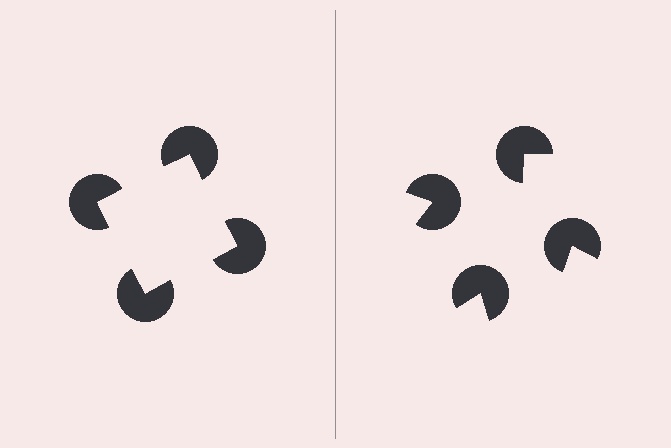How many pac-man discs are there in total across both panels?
8 — 4 on each side.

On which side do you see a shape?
An illusory square appears on the left side. On the right side the wedge cuts are rotated, so no coherent shape forms.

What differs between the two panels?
The pac-man discs are positioned identically on both sides; only the wedge orientations differ. On the left they align to a square; on the right they are misaligned.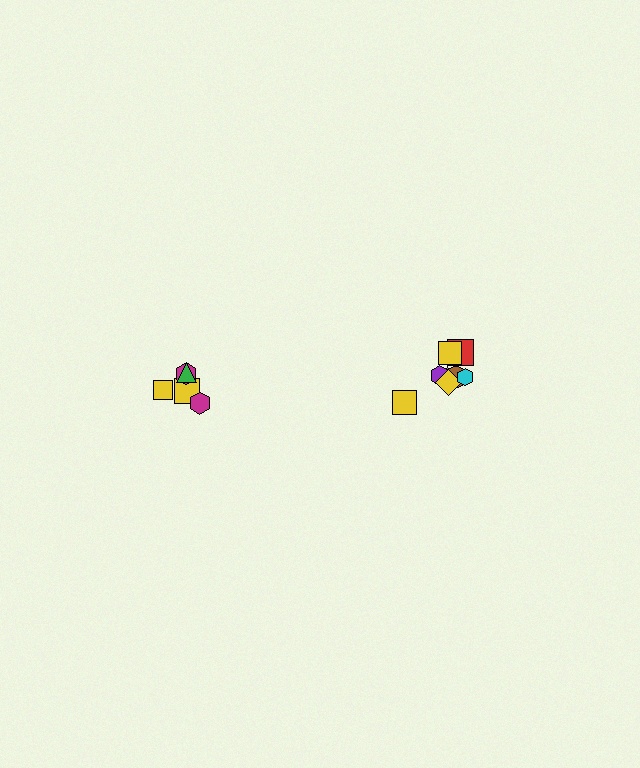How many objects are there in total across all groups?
There are 13 objects.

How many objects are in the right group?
There are 8 objects.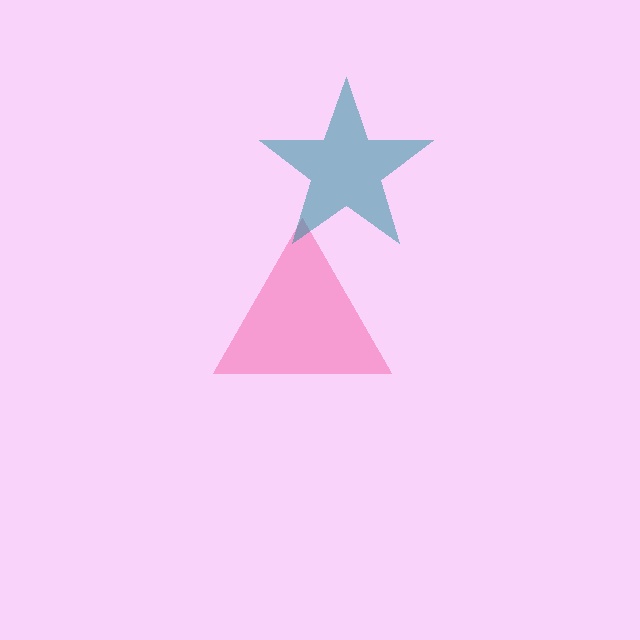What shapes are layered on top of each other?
The layered shapes are: a pink triangle, a teal star.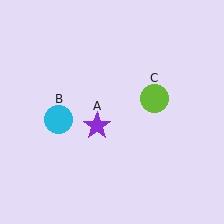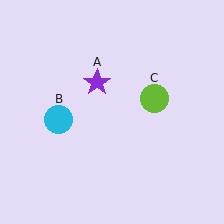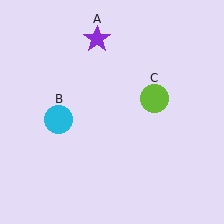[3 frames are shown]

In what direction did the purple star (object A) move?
The purple star (object A) moved up.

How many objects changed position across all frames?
1 object changed position: purple star (object A).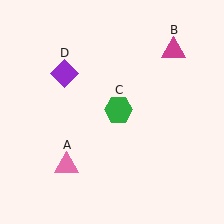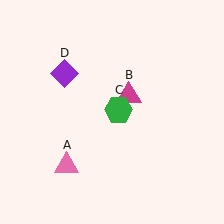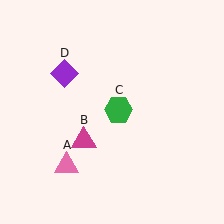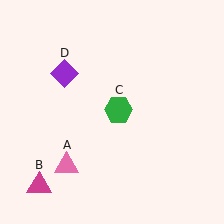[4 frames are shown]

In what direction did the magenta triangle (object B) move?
The magenta triangle (object B) moved down and to the left.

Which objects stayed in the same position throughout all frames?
Pink triangle (object A) and green hexagon (object C) and purple diamond (object D) remained stationary.